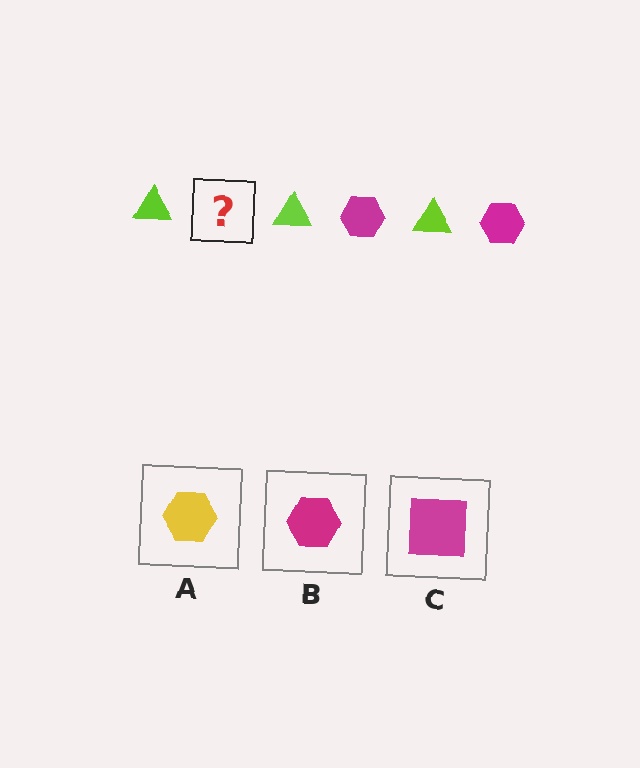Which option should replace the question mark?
Option B.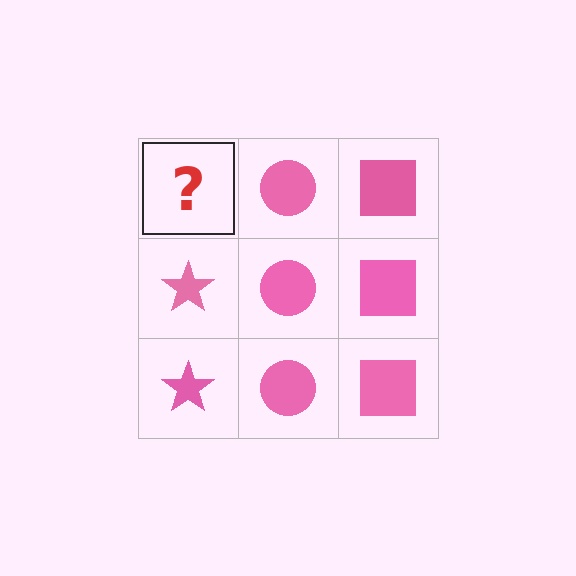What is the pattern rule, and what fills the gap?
The rule is that each column has a consistent shape. The gap should be filled with a pink star.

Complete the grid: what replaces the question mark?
The question mark should be replaced with a pink star.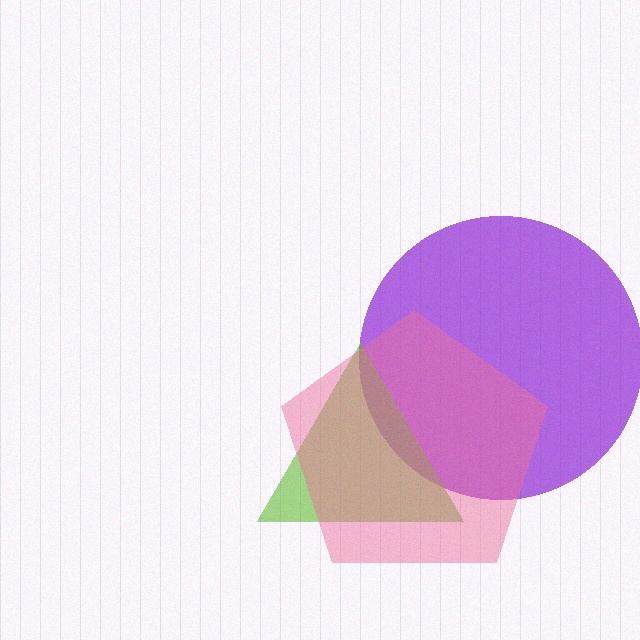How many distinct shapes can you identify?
There are 3 distinct shapes: a purple circle, a lime triangle, a pink pentagon.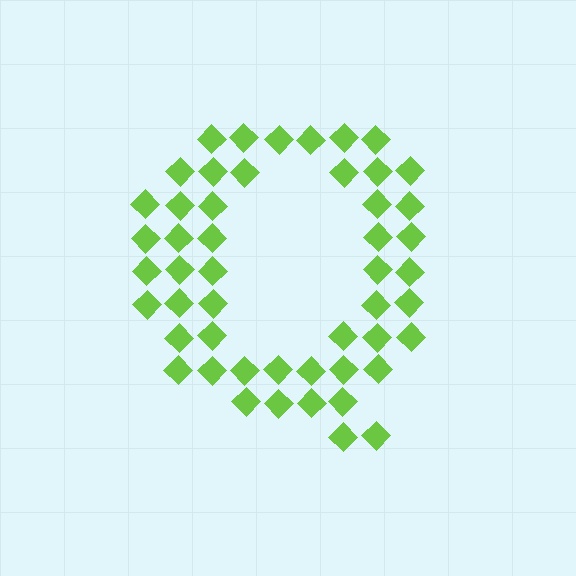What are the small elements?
The small elements are diamonds.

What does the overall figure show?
The overall figure shows the letter Q.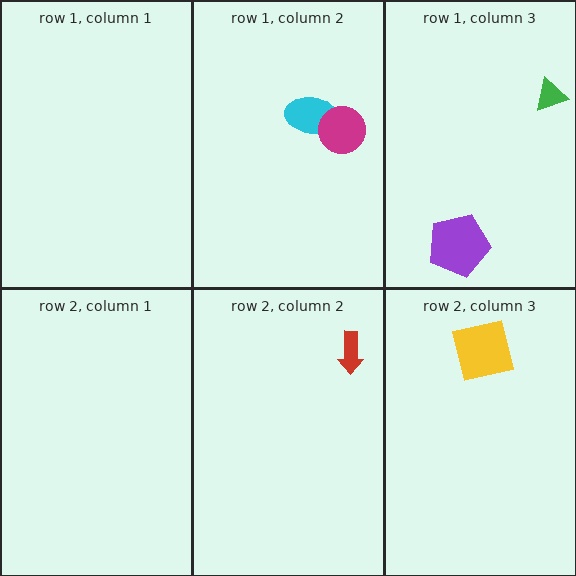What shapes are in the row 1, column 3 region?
The purple pentagon, the green triangle.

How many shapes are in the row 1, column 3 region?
2.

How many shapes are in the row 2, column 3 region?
1.